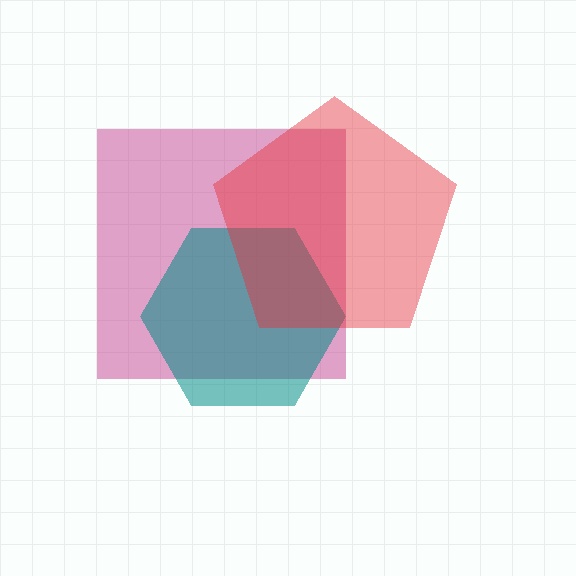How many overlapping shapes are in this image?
There are 3 overlapping shapes in the image.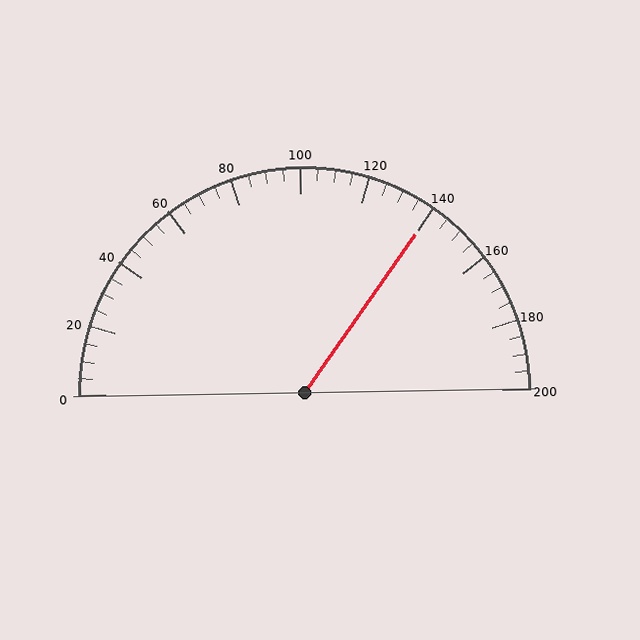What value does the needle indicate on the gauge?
The needle indicates approximately 140.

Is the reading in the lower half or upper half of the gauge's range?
The reading is in the upper half of the range (0 to 200).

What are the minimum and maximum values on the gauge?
The gauge ranges from 0 to 200.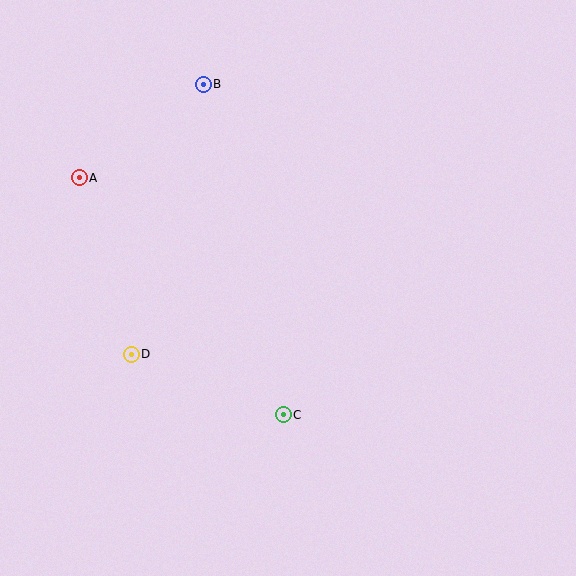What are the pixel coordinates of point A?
Point A is at (79, 178).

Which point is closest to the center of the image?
Point C at (283, 415) is closest to the center.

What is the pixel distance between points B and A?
The distance between B and A is 155 pixels.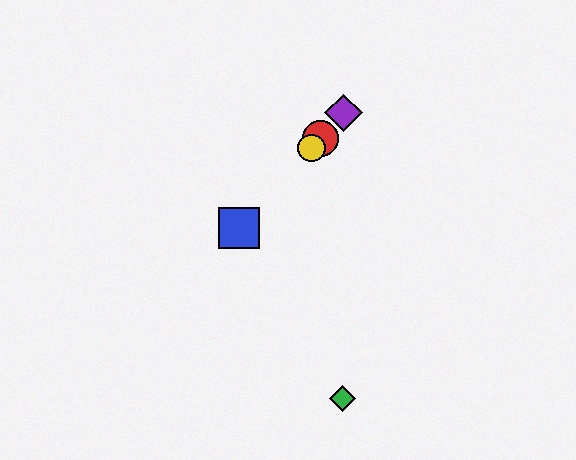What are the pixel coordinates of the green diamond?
The green diamond is at (342, 398).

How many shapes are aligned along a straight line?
4 shapes (the red circle, the blue square, the yellow circle, the purple diamond) are aligned along a straight line.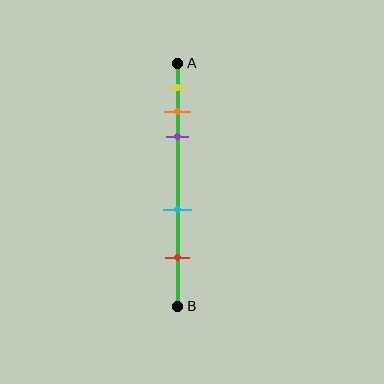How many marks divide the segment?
There are 5 marks dividing the segment.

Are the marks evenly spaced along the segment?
No, the marks are not evenly spaced.